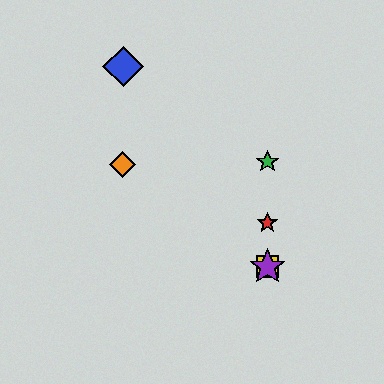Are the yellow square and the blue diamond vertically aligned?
No, the yellow square is at x≈267 and the blue diamond is at x≈123.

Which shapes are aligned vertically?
The red star, the green star, the yellow square, the purple star are aligned vertically.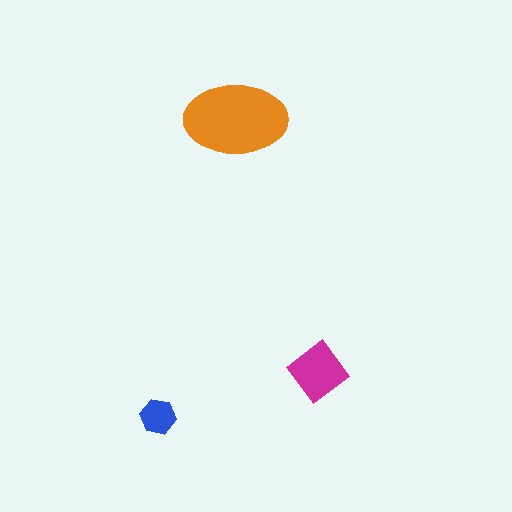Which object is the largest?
The orange ellipse.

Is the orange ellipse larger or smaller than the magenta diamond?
Larger.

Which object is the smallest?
The blue hexagon.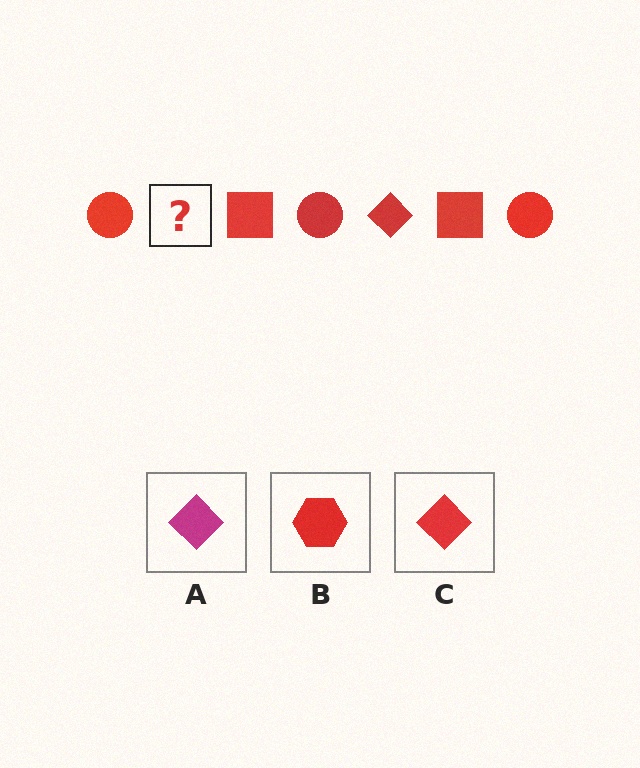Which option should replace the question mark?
Option C.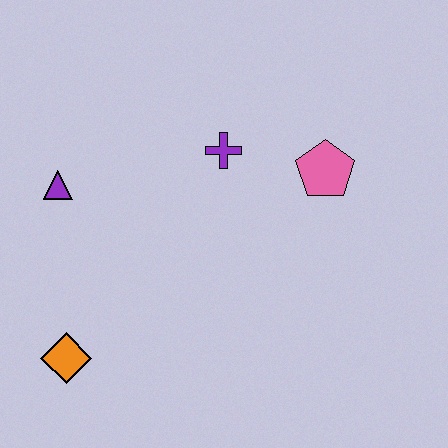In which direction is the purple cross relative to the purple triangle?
The purple cross is to the right of the purple triangle.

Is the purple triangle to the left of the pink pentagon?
Yes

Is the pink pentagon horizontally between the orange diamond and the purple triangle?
No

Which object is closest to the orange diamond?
The purple triangle is closest to the orange diamond.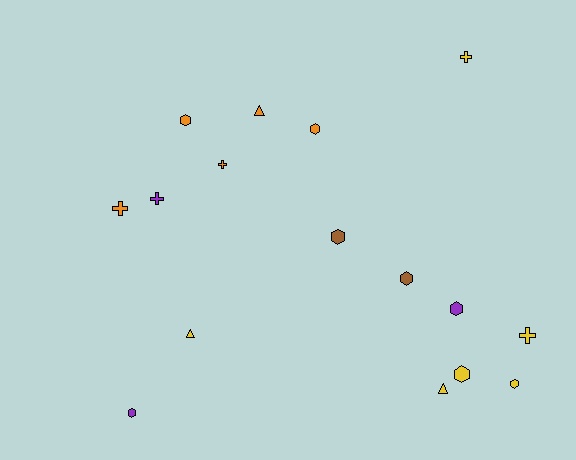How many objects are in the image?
There are 16 objects.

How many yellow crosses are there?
There are 2 yellow crosses.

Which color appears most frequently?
Yellow, with 6 objects.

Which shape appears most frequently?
Hexagon, with 8 objects.